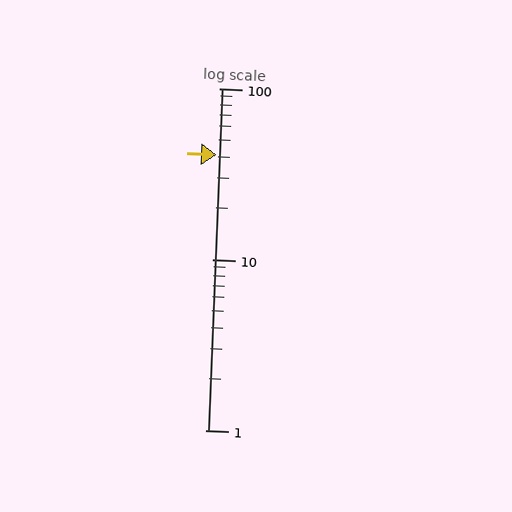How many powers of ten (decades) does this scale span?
The scale spans 2 decades, from 1 to 100.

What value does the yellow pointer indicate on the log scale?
The pointer indicates approximately 41.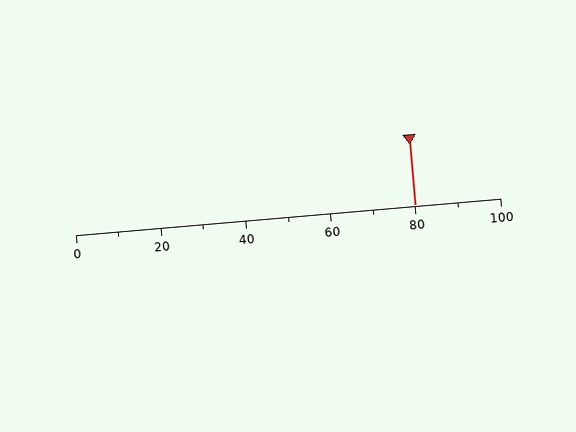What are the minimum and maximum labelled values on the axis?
The axis runs from 0 to 100.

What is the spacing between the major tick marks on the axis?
The major ticks are spaced 20 apart.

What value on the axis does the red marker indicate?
The marker indicates approximately 80.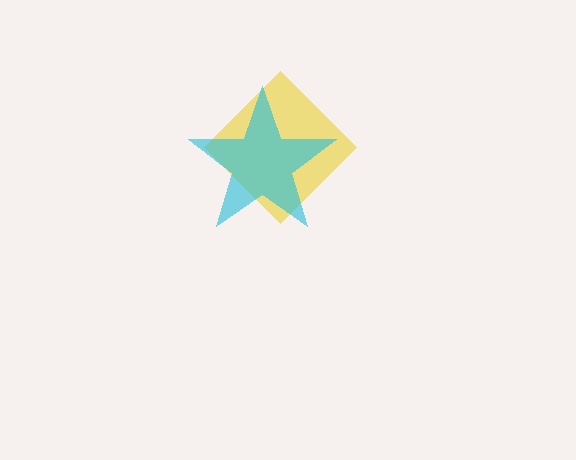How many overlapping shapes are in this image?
There are 2 overlapping shapes in the image.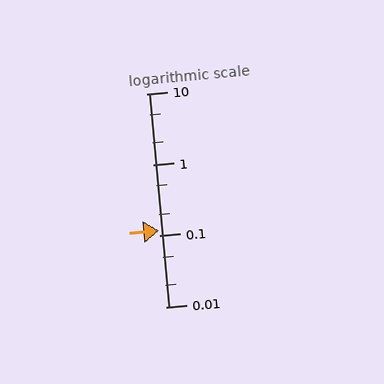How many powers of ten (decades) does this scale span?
The scale spans 3 decades, from 0.01 to 10.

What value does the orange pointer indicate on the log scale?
The pointer indicates approximately 0.12.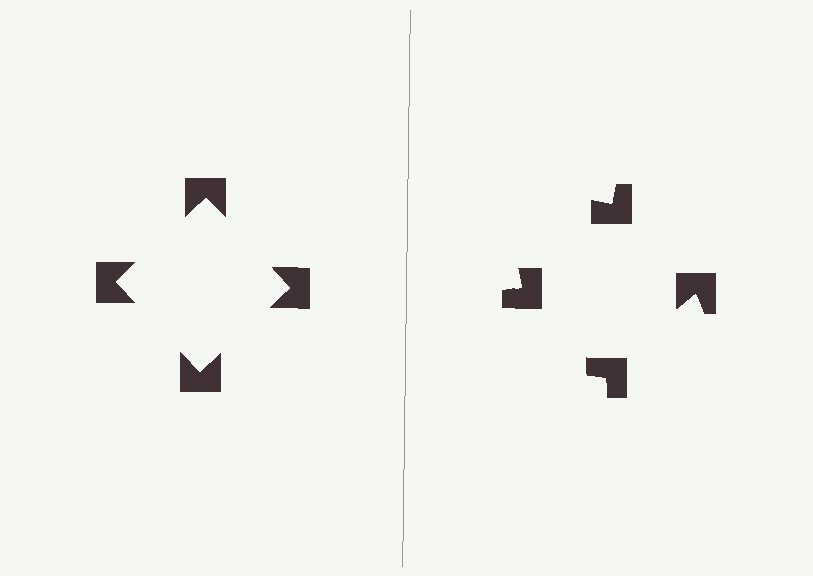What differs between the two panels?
The notched squares are positioned identically on both sides; only the wedge orientations differ. On the left they align to a square; on the right they are misaligned.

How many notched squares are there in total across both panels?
8 — 4 on each side.